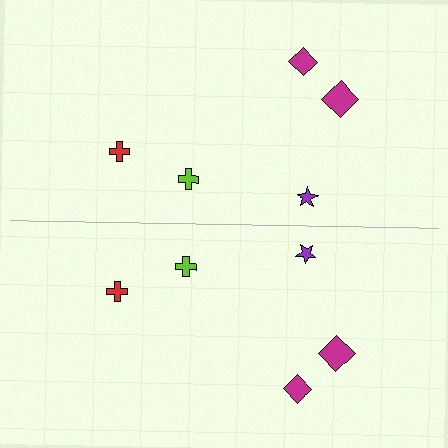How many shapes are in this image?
There are 10 shapes in this image.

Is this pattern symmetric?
Yes, this pattern has bilateral (reflection) symmetry.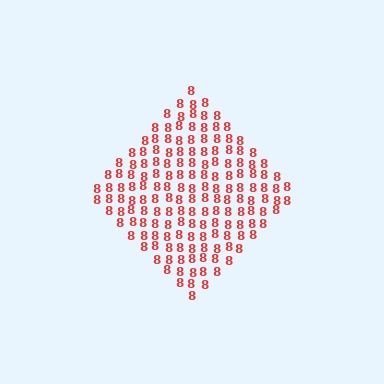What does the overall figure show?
The overall figure shows a diamond.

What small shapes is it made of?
It is made of small digit 8's.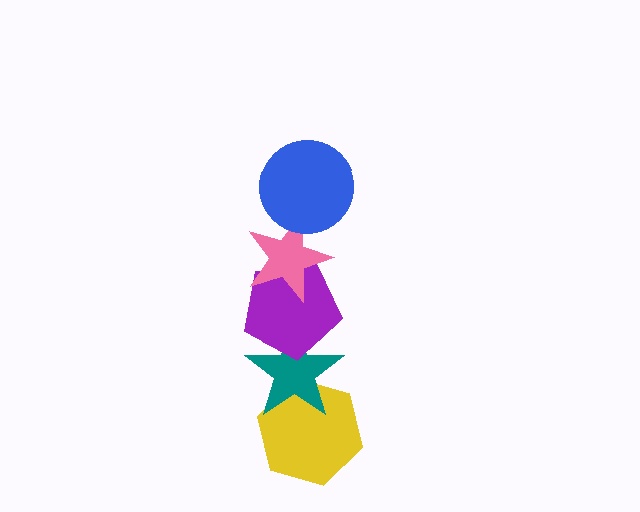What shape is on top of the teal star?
The purple pentagon is on top of the teal star.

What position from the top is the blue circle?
The blue circle is 1st from the top.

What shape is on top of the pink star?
The blue circle is on top of the pink star.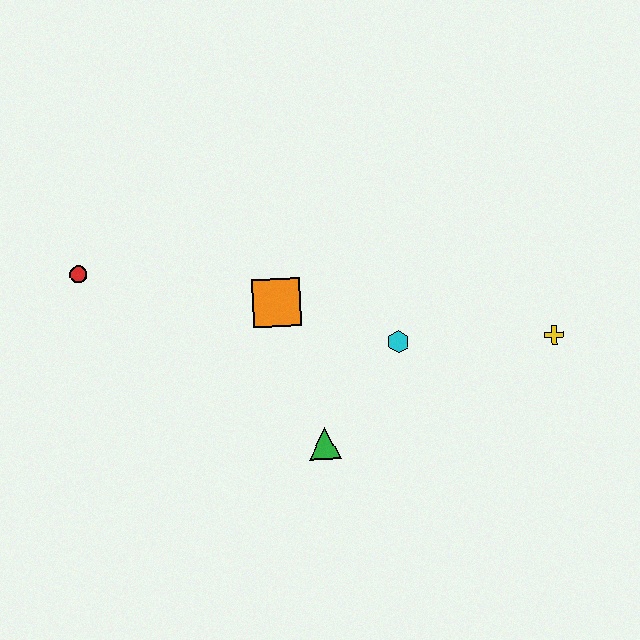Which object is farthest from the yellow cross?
The red circle is farthest from the yellow cross.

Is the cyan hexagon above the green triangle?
Yes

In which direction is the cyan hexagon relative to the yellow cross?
The cyan hexagon is to the left of the yellow cross.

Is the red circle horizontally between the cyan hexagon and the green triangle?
No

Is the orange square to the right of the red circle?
Yes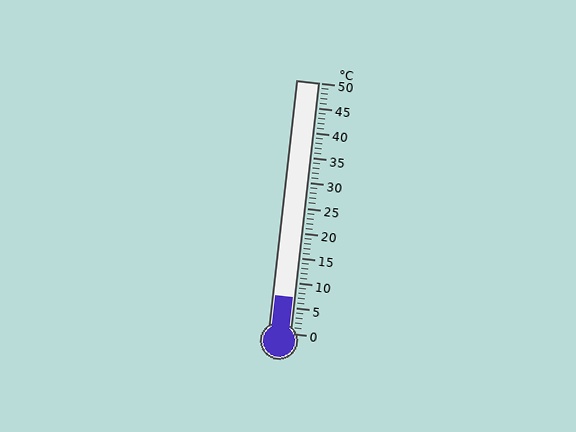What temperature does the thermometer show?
The thermometer shows approximately 7°C.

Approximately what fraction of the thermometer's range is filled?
The thermometer is filled to approximately 15% of its range.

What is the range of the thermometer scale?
The thermometer scale ranges from 0°C to 50°C.